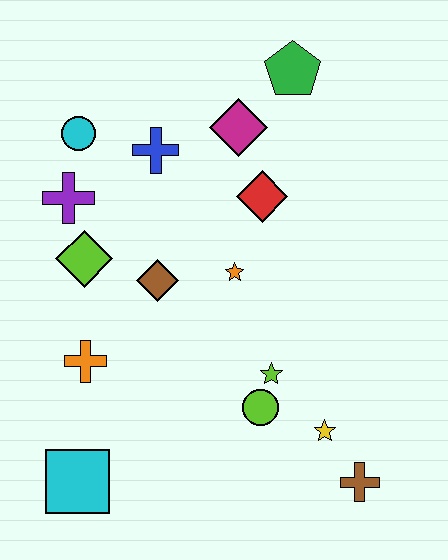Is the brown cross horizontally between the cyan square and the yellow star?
No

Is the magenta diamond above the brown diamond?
Yes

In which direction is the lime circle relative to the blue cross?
The lime circle is below the blue cross.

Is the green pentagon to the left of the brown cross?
Yes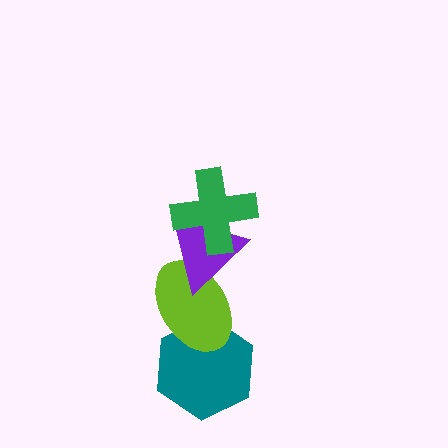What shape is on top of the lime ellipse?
The purple triangle is on top of the lime ellipse.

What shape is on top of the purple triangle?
The green cross is on top of the purple triangle.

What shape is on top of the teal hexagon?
The lime ellipse is on top of the teal hexagon.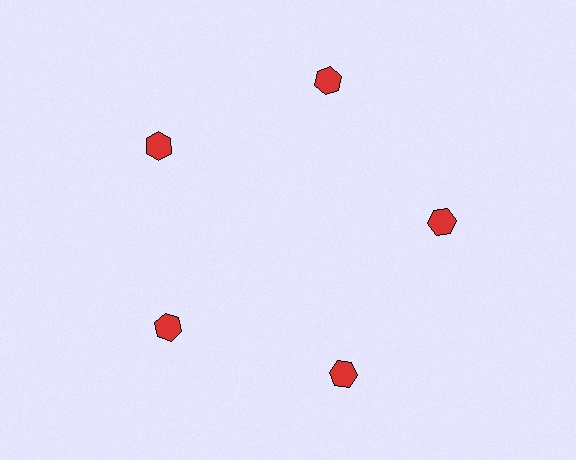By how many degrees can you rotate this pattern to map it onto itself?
The pattern maps onto itself every 72 degrees of rotation.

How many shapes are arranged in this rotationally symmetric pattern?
There are 5 shapes, arranged in 5 groups of 1.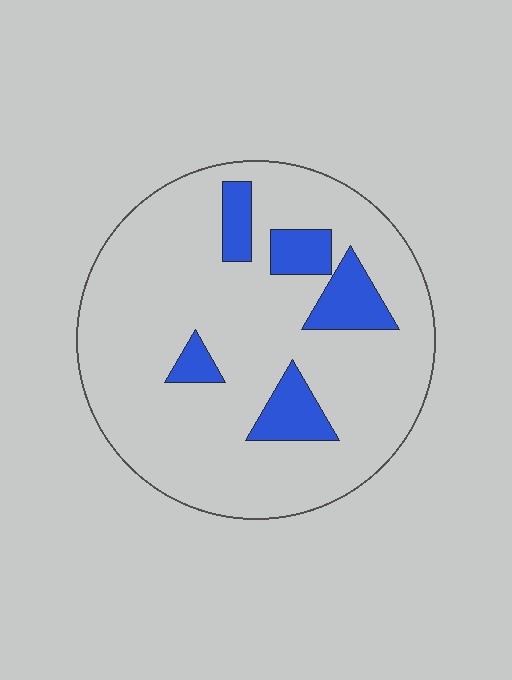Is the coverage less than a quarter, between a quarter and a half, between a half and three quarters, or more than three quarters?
Less than a quarter.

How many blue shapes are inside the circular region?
5.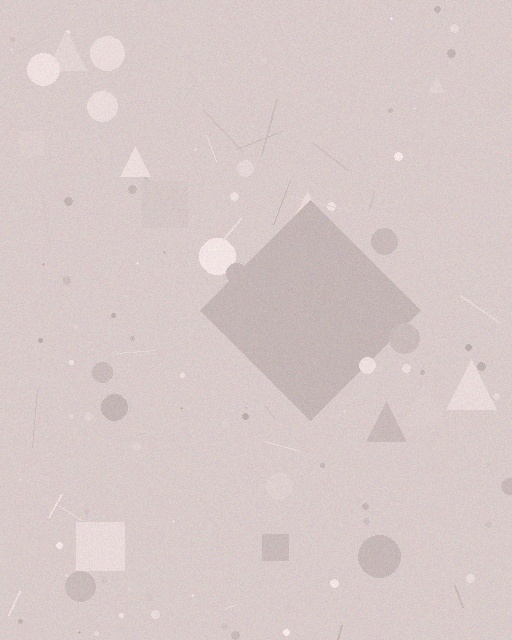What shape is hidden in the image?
A diamond is hidden in the image.